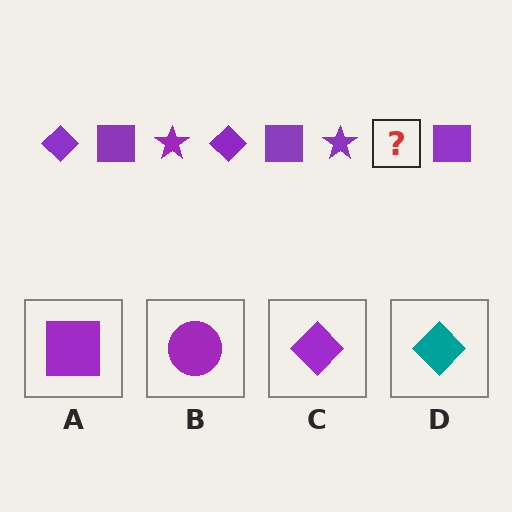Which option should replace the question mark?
Option C.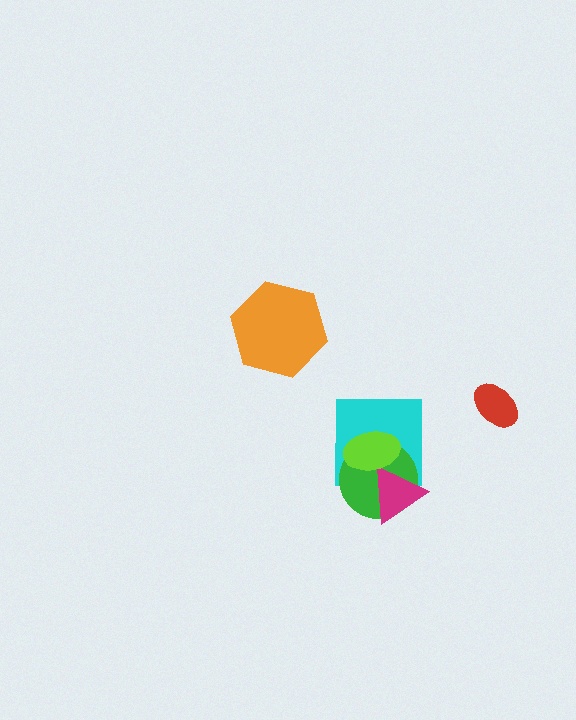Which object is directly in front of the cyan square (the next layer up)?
The green circle is directly in front of the cyan square.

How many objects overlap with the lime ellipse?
3 objects overlap with the lime ellipse.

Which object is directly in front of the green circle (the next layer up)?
The magenta triangle is directly in front of the green circle.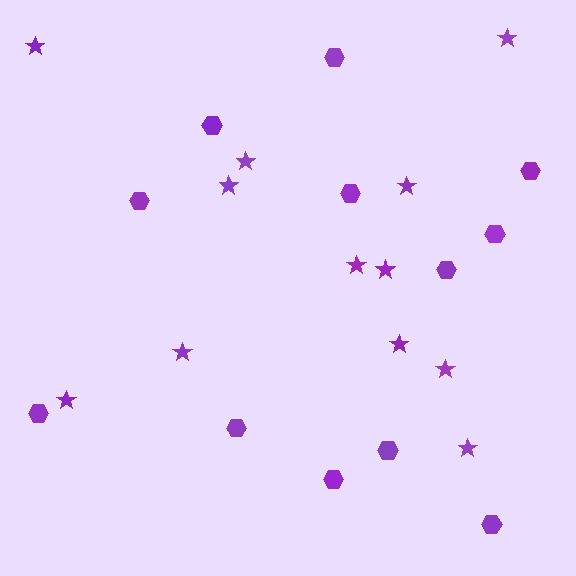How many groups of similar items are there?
There are 2 groups: one group of hexagons (12) and one group of stars (12).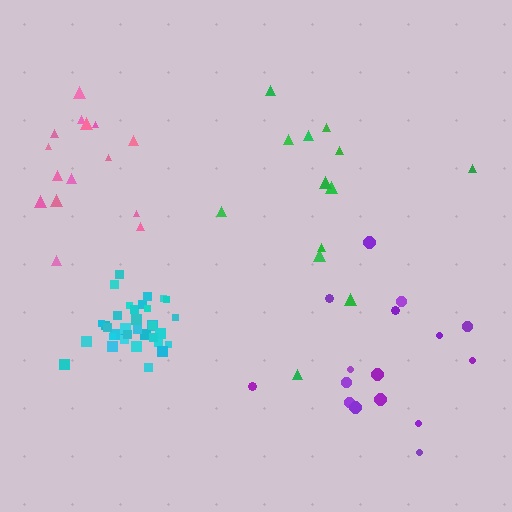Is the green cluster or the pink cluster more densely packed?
Pink.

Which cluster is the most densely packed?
Cyan.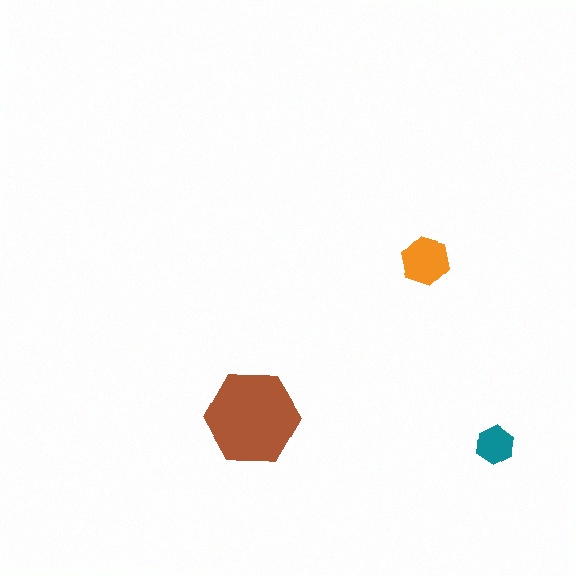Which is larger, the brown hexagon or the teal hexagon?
The brown one.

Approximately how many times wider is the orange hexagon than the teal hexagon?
About 1.5 times wider.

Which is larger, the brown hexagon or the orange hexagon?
The brown one.